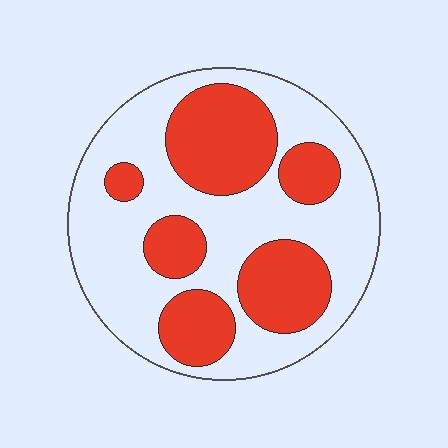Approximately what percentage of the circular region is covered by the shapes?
Approximately 40%.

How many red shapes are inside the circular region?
6.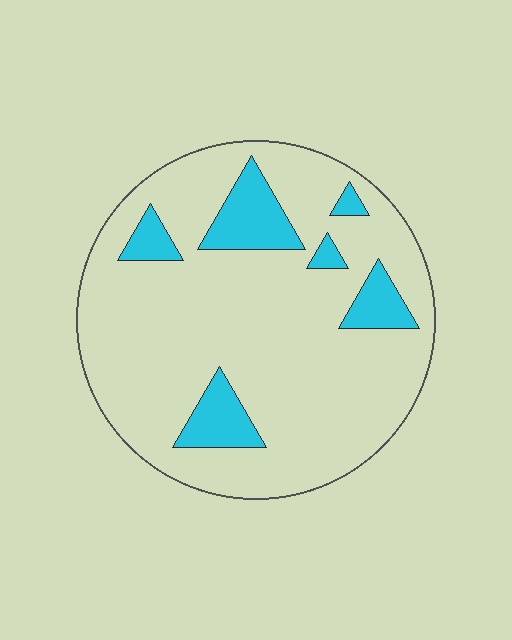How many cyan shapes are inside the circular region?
6.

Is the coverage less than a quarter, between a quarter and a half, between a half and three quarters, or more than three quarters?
Less than a quarter.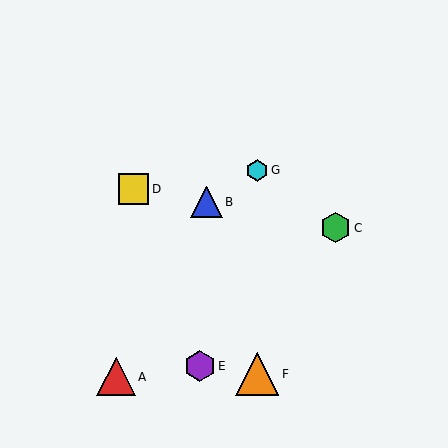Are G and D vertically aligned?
No, G is at x≈257 and D is at x≈134.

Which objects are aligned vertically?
Objects F, G are aligned vertically.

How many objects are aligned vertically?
2 objects (F, G) are aligned vertically.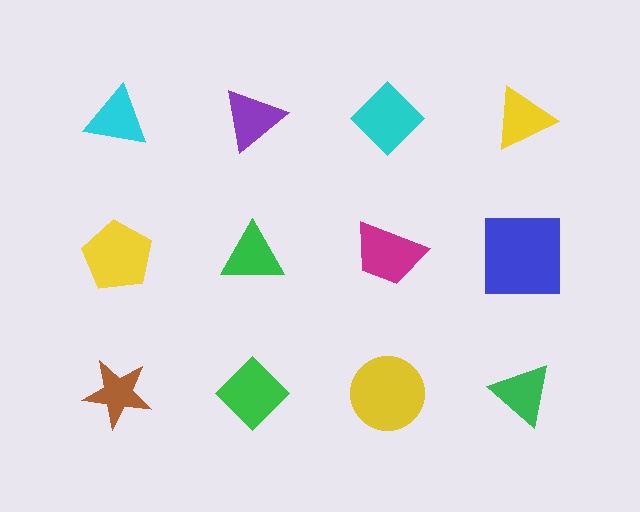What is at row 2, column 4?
A blue square.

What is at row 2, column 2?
A green triangle.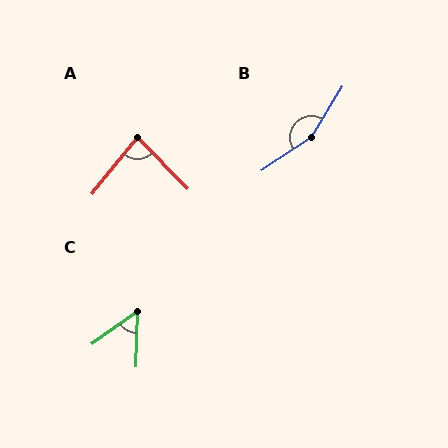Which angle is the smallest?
C, at approximately 53 degrees.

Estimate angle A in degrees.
Approximately 83 degrees.